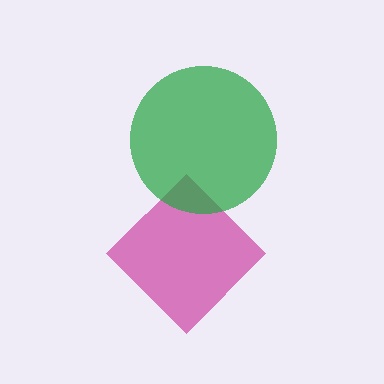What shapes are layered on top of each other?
The layered shapes are: a magenta diamond, a green circle.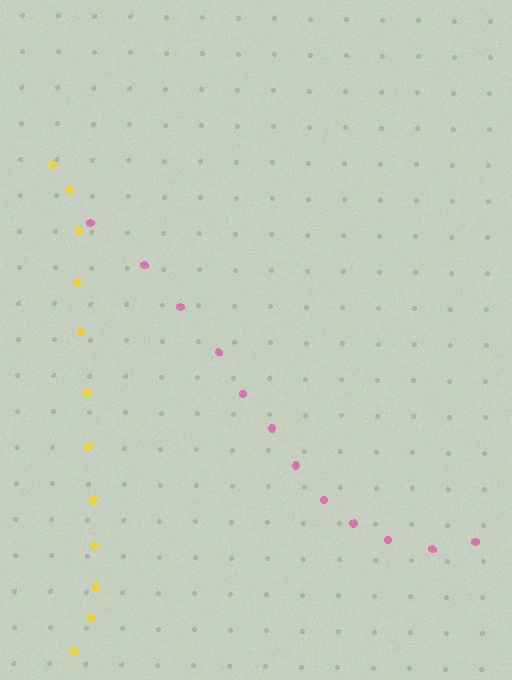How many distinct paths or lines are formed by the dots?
There are 2 distinct paths.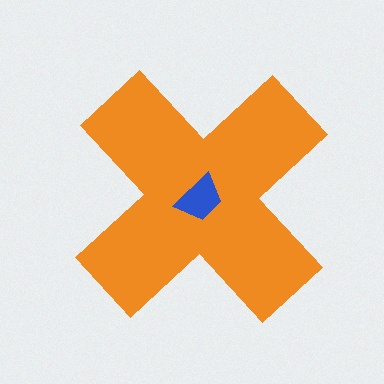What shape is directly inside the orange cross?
The blue trapezoid.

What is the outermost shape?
The orange cross.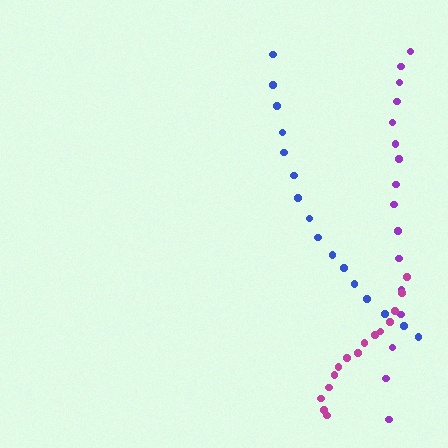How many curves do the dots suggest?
There are 3 distinct paths.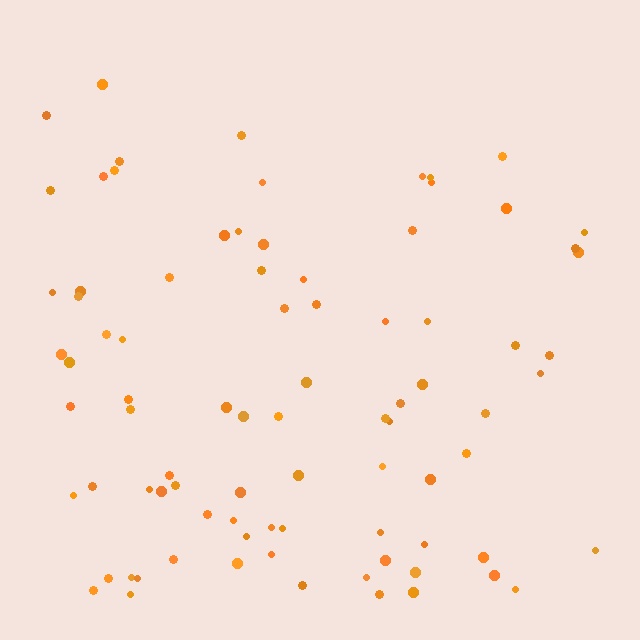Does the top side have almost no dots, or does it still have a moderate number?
Still a moderate number, just noticeably fewer than the bottom.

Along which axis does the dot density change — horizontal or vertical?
Vertical.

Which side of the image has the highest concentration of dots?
The bottom.